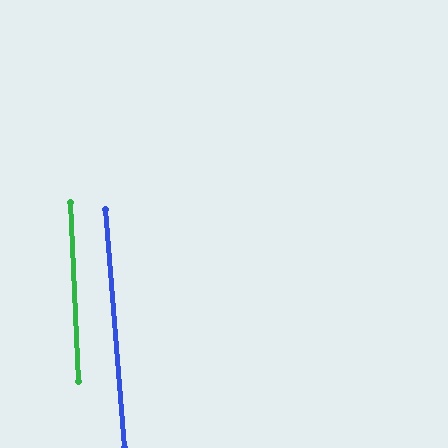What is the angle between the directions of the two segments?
Approximately 2 degrees.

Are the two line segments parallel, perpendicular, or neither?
Parallel — their directions differ by only 1.9°.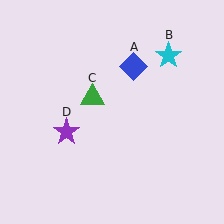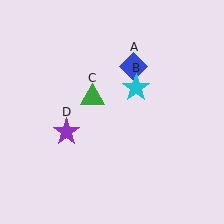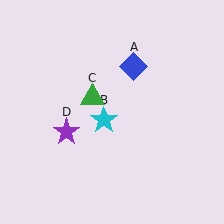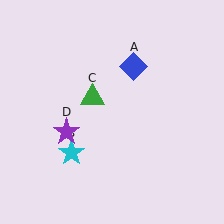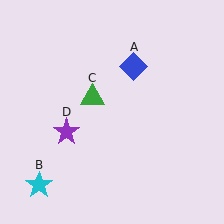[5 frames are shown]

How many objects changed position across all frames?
1 object changed position: cyan star (object B).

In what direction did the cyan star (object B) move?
The cyan star (object B) moved down and to the left.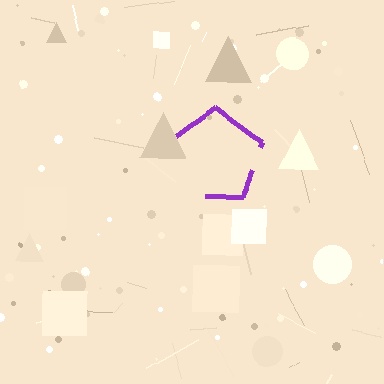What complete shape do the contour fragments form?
The contour fragments form a pentagon.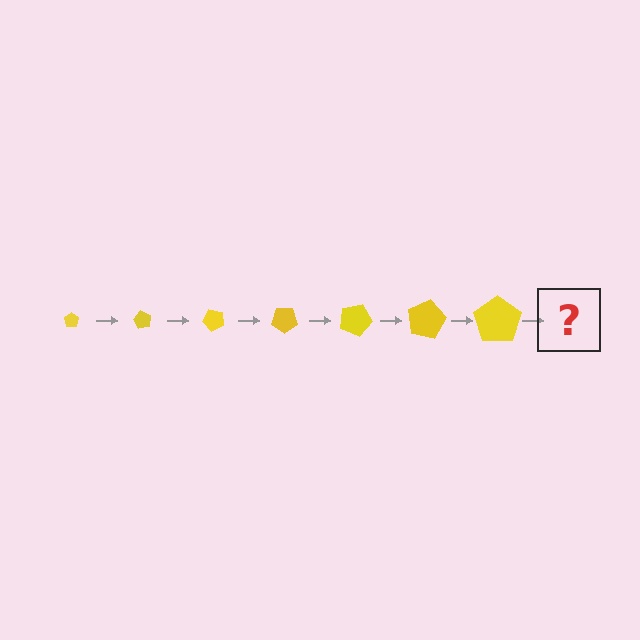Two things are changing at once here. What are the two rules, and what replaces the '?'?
The two rules are that the pentagon grows larger each step and it rotates 60 degrees each step. The '?' should be a pentagon, larger than the previous one and rotated 420 degrees from the start.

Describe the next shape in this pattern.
It should be a pentagon, larger than the previous one and rotated 420 degrees from the start.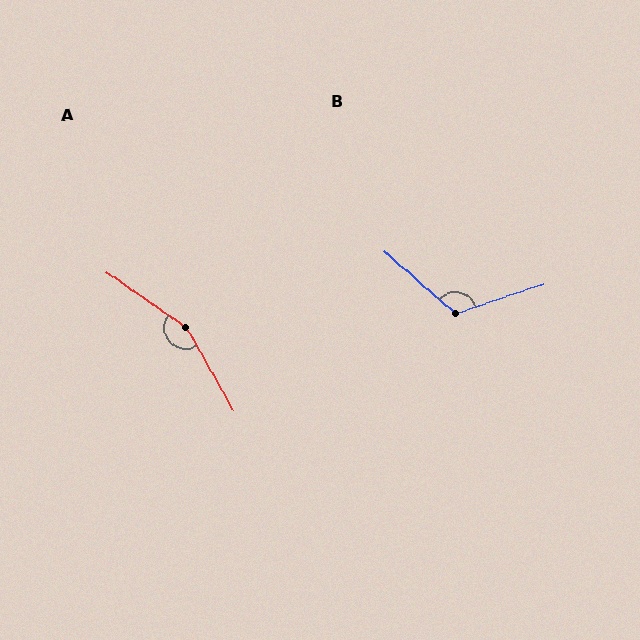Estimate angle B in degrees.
Approximately 121 degrees.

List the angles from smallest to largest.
B (121°), A (155°).